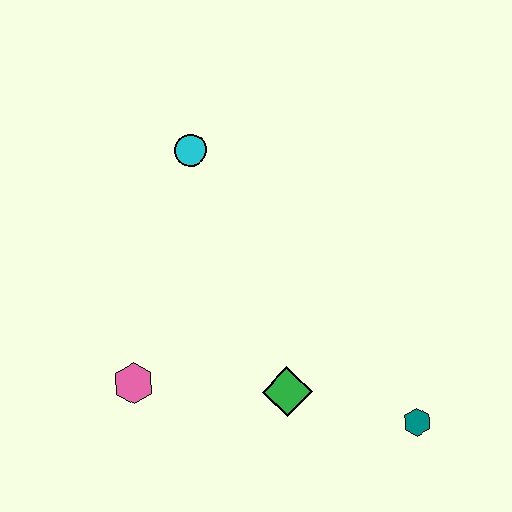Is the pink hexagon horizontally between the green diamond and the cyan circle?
No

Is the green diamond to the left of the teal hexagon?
Yes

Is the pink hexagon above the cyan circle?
No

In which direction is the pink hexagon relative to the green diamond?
The pink hexagon is to the left of the green diamond.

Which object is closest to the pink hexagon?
The green diamond is closest to the pink hexagon.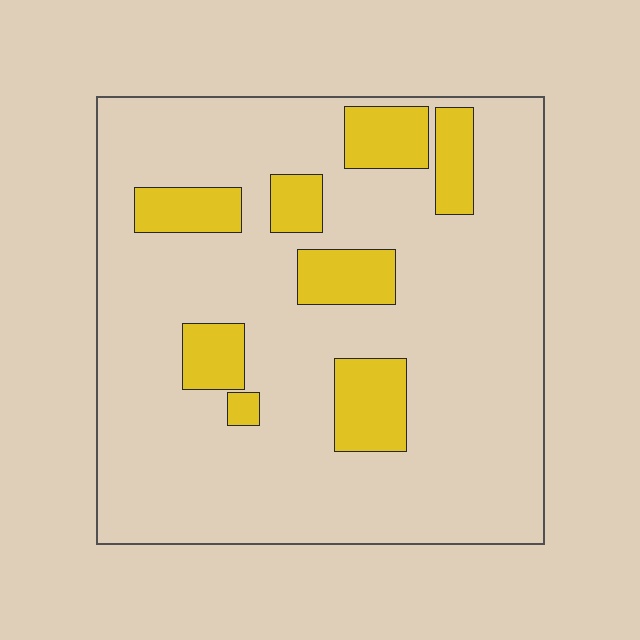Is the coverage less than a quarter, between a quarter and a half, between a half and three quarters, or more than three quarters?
Less than a quarter.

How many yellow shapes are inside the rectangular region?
8.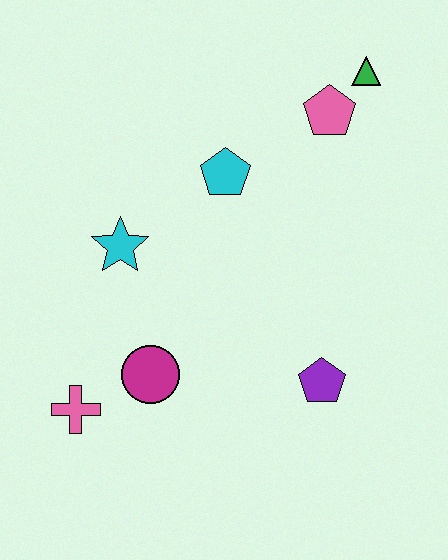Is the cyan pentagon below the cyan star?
No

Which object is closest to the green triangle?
The pink pentagon is closest to the green triangle.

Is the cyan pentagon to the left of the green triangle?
Yes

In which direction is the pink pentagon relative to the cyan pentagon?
The pink pentagon is to the right of the cyan pentagon.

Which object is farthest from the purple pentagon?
The green triangle is farthest from the purple pentagon.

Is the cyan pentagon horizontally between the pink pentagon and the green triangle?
No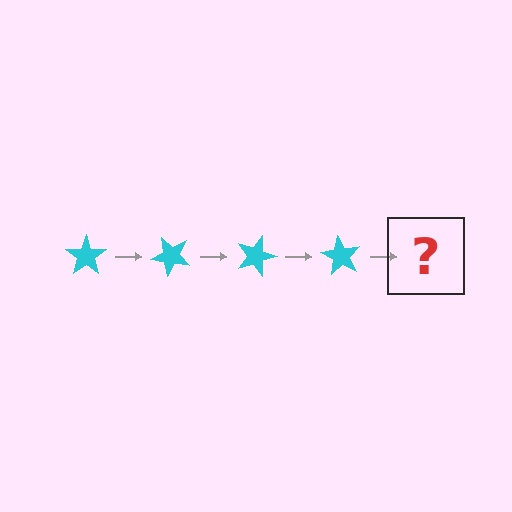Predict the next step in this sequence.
The next step is a cyan star rotated 180 degrees.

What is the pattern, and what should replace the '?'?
The pattern is that the star rotates 45 degrees each step. The '?' should be a cyan star rotated 180 degrees.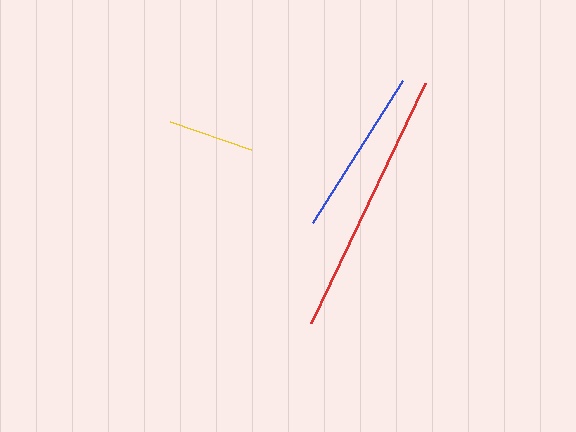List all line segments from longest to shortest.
From longest to shortest: red, blue, yellow.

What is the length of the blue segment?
The blue segment is approximately 167 pixels long.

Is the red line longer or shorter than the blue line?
The red line is longer than the blue line.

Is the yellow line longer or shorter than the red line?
The red line is longer than the yellow line.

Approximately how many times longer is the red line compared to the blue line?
The red line is approximately 1.6 times the length of the blue line.